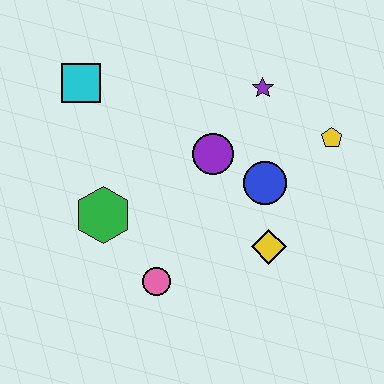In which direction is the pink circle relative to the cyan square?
The pink circle is below the cyan square.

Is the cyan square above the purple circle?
Yes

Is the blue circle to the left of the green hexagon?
No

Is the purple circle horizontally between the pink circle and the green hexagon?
No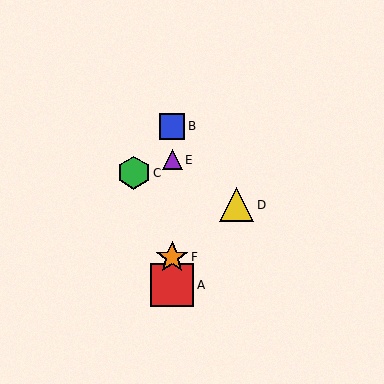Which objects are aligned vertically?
Objects A, B, E, F are aligned vertically.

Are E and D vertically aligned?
No, E is at x≈172 and D is at x≈237.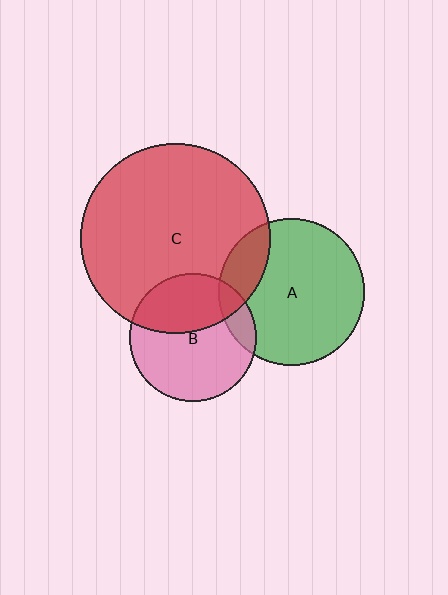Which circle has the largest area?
Circle C (red).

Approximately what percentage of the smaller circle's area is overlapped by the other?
Approximately 40%.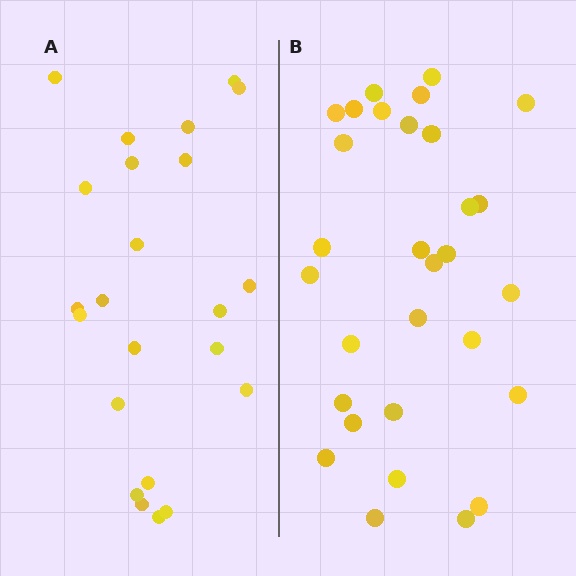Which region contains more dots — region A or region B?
Region B (the right region) has more dots.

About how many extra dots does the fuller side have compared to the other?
Region B has roughly 8 or so more dots than region A.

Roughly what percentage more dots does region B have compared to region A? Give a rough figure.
About 30% more.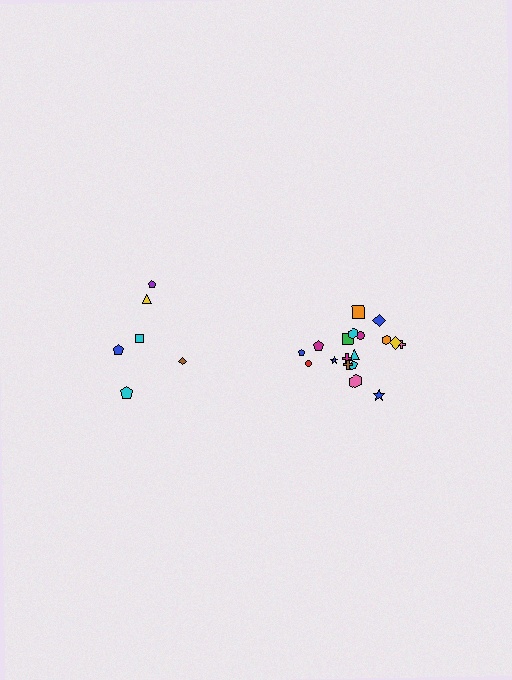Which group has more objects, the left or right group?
The right group.